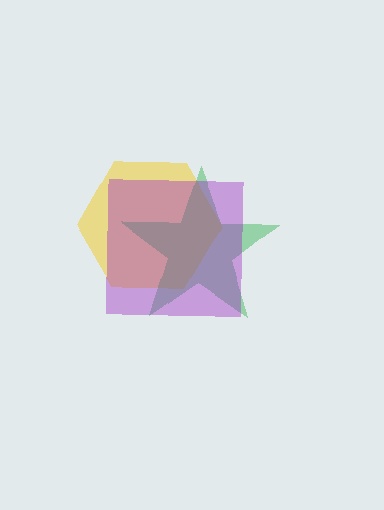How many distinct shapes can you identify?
There are 3 distinct shapes: a yellow hexagon, a green star, a purple square.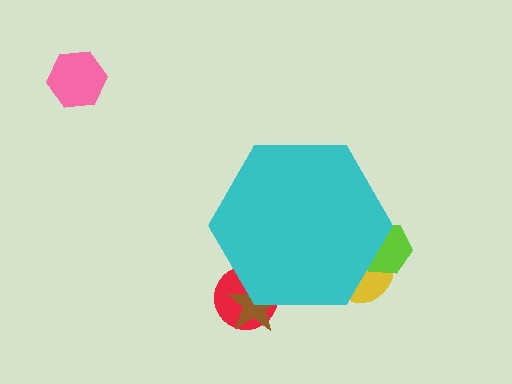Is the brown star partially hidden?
Yes, the brown star is partially hidden behind the cyan hexagon.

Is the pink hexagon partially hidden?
No, the pink hexagon is fully visible.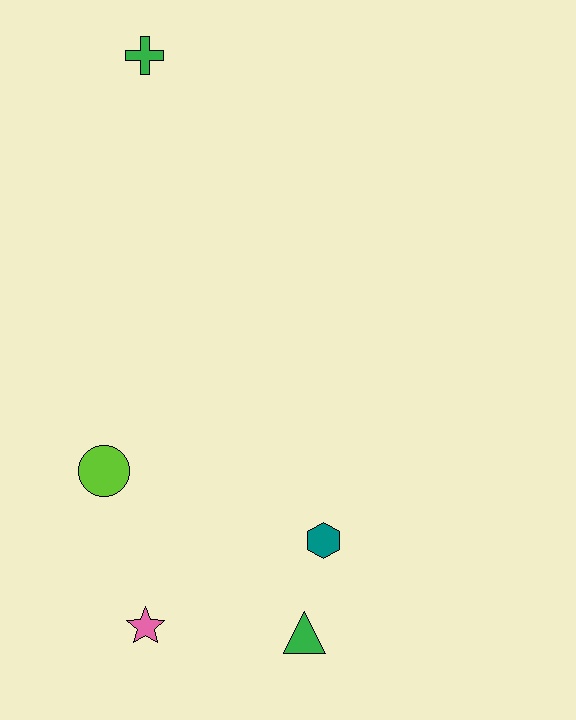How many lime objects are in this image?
There is 1 lime object.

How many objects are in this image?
There are 5 objects.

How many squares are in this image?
There are no squares.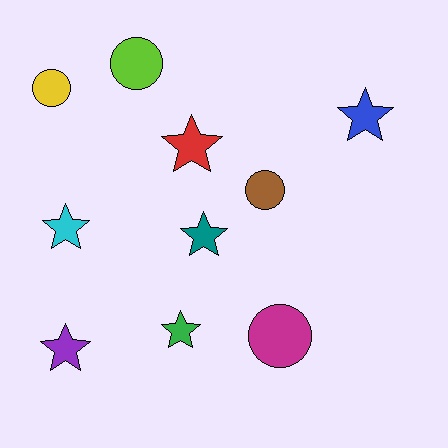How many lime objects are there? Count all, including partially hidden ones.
There is 1 lime object.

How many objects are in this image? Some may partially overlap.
There are 10 objects.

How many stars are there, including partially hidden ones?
There are 6 stars.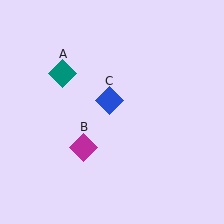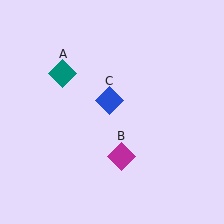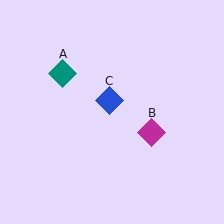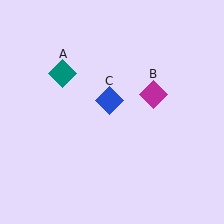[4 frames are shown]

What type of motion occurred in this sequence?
The magenta diamond (object B) rotated counterclockwise around the center of the scene.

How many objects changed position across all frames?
1 object changed position: magenta diamond (object B).